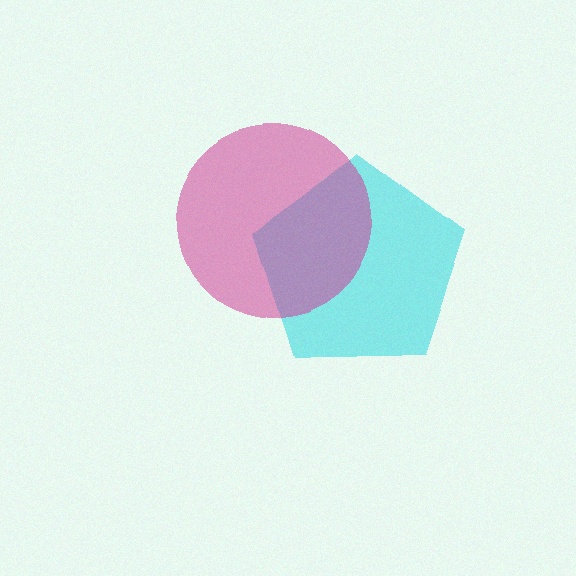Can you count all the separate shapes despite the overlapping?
Yes, there are 2 separate shapes.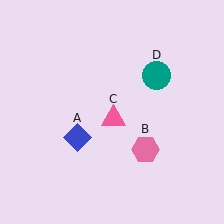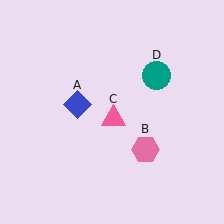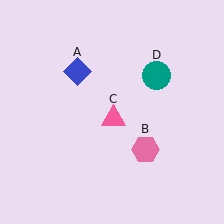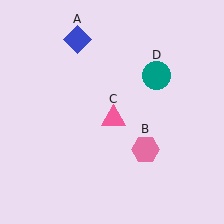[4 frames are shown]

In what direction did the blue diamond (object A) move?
The blue diamond (object A) moved up.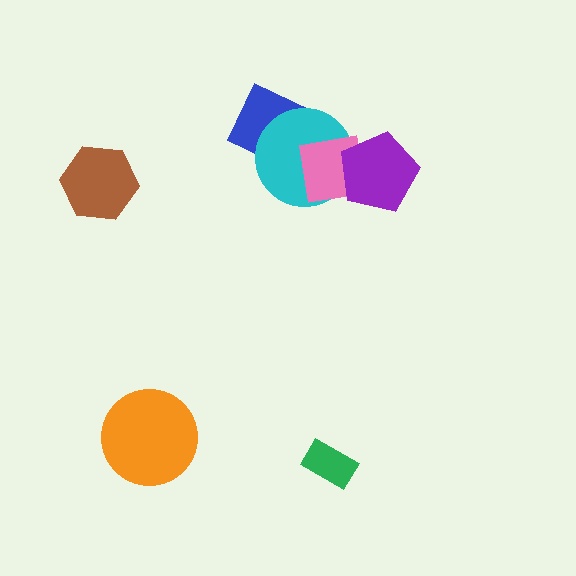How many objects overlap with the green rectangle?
0 objects overlap with the green rectangle.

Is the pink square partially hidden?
Yes, it is partially covered by another shape.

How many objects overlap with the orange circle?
0 objects overlap with the orange circle.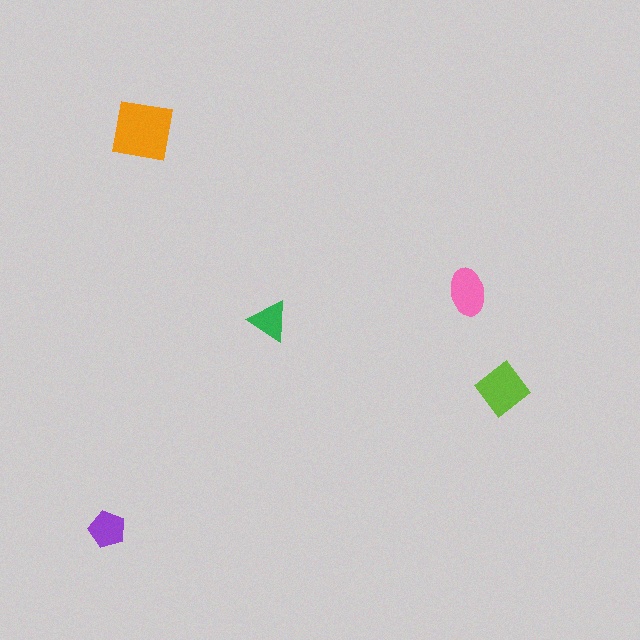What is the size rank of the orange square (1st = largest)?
1st.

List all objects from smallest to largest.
The green triangle, the purple pentagon, the pink ellipse, the lime diamond, the orange square.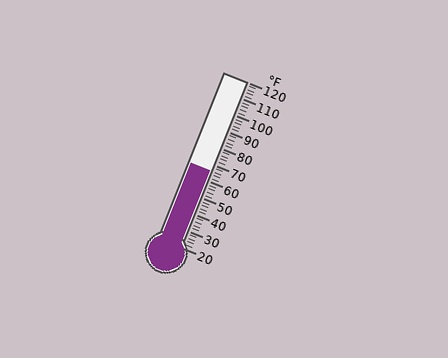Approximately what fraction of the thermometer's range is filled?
The thermometer is filled to approximately 45% of its range.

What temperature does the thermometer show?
The thermometer shows approximately 66°F.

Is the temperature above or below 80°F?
The temperature is below 80°F.